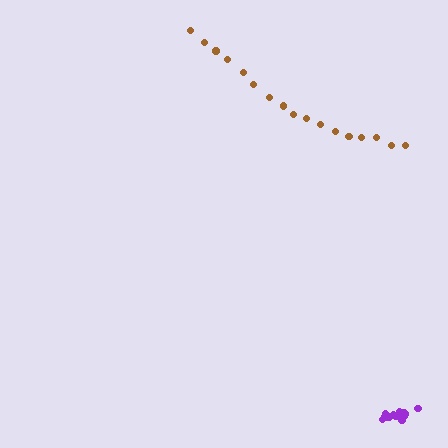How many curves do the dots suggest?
There are 2 distinct paths.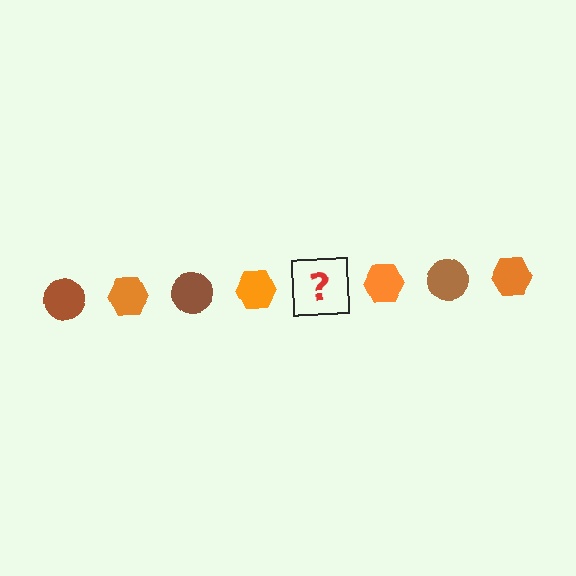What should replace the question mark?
The question mark should be replaced with a brown circle.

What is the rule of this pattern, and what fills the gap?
The rule is that the pattern alternates between brown circle and orange hexagon. The gap should be filled with a brown circle.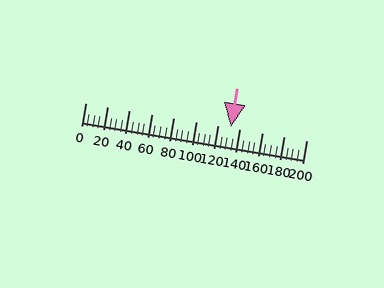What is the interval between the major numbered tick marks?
The major tick marks are spaced 20 units apart.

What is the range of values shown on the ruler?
The ruler shows values from 0 to 200.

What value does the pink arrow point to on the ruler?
The pink arrow points to approximately 132.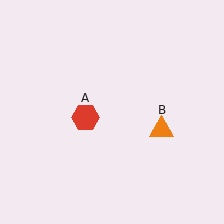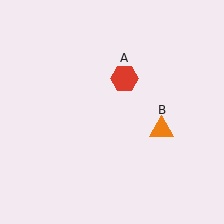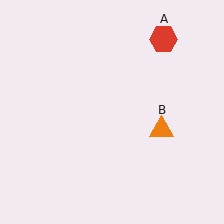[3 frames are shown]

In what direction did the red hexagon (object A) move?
The red hexagon (object A) moved up and to the right.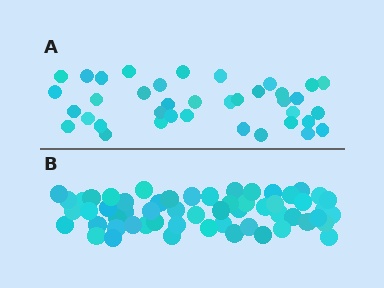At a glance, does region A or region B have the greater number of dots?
Region B (the bottom region) has more dots.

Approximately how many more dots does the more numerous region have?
Region B has approximately 20 more dots than region A.